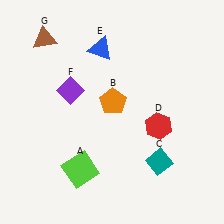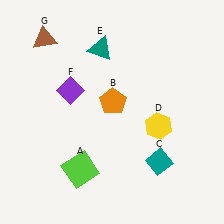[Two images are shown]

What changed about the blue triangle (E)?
In Image 1, E is blue. In Image 2, it changed to teal.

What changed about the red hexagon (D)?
In Image 1, D is red. In Image 2, it changed to yellow.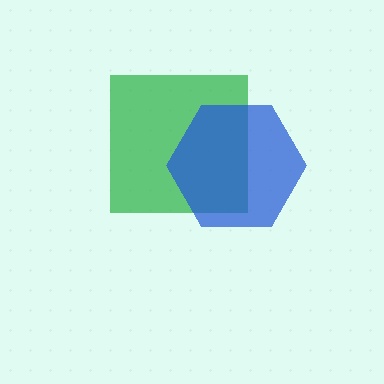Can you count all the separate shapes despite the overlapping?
Yes, there are 2 separate shapes.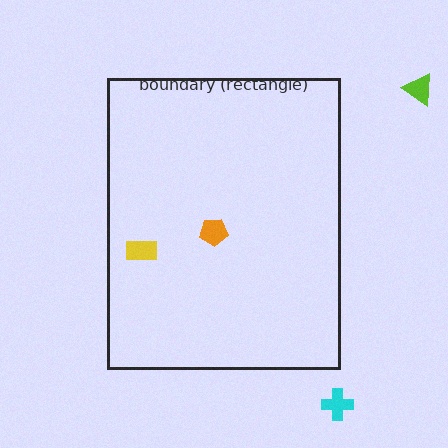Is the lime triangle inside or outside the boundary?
Outside.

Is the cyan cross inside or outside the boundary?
Outside.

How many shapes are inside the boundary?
2 inside, 2 outside.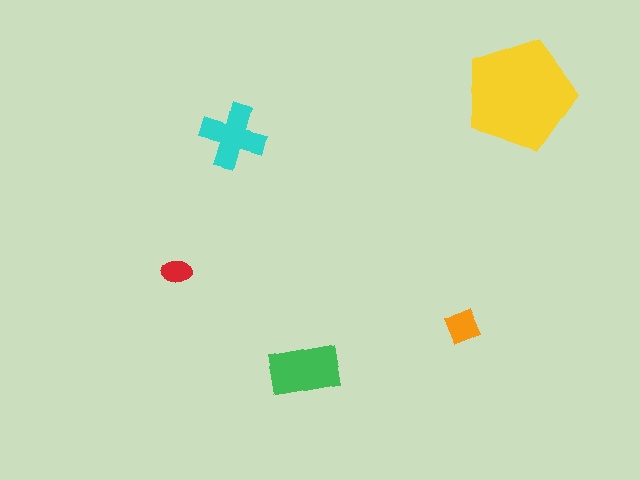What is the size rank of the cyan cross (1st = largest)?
3rd.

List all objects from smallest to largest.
The red ellipse, the orange square, the cyan cross, the green rectangle, the yellow pentagon.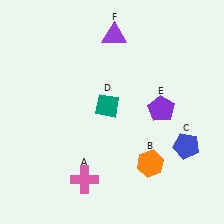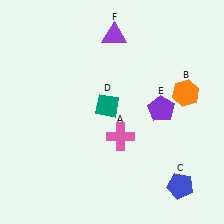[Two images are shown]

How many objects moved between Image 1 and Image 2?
3 objects moved between the two images.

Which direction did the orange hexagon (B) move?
The orange hexagon (B) moved up.